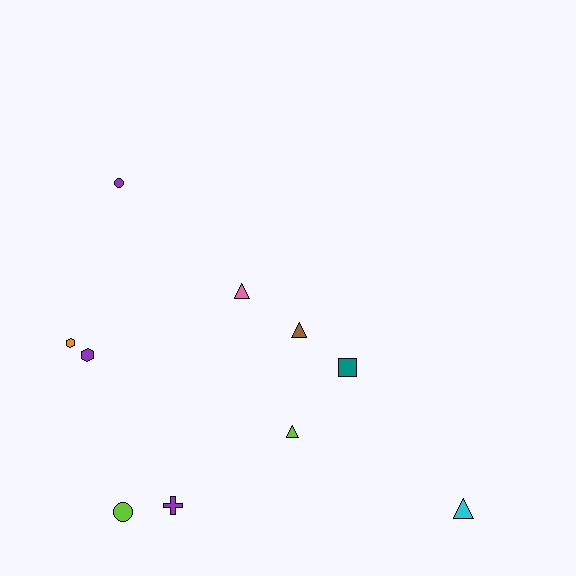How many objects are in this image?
There are 10 objects.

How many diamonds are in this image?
There are no diamonds.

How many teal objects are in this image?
There is 1 teal object.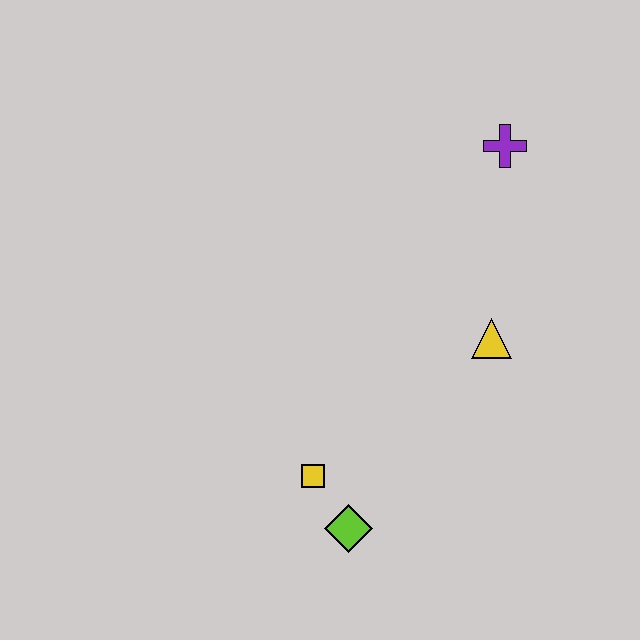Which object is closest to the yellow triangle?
The purple cross is closest to the yellow triangle.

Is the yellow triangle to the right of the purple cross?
No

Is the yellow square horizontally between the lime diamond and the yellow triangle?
No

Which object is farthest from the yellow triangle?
The lime diamond is farthest from the yellow triangle.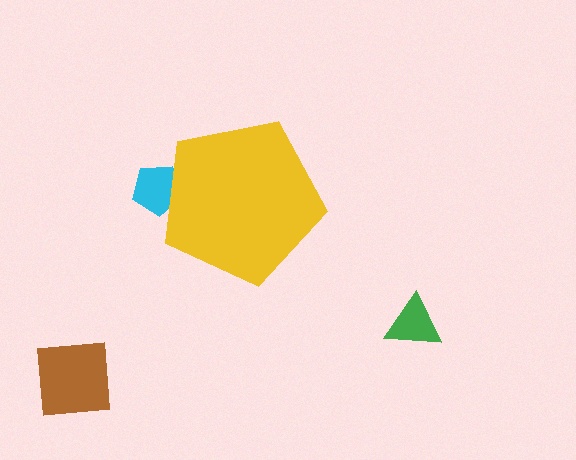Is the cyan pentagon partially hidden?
Yes, the cyan pentagon is partially hidden behind the yellow pentagon.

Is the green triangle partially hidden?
No, the green triangle is fully visible.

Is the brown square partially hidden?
No, the brown square is fully visible.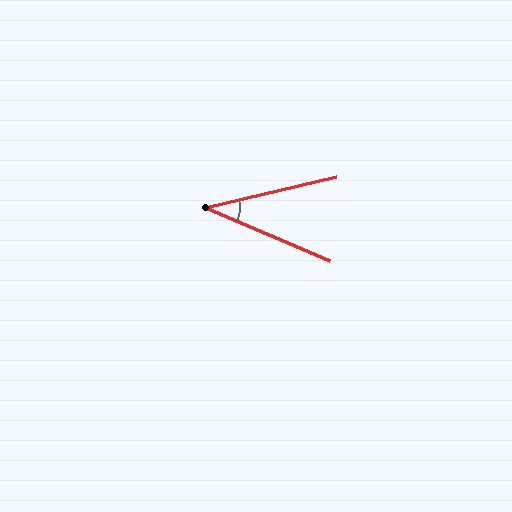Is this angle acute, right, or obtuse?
It is acute.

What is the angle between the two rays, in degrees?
Approximately 36 degrees.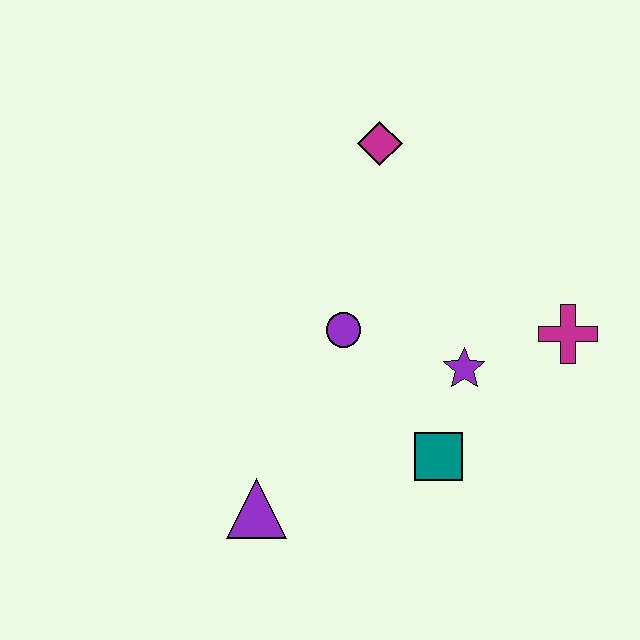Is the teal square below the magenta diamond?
Yes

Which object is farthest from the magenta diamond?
The purple triangle is farthest from the magenta diamond.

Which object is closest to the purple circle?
The purple star is closest to the purple circle.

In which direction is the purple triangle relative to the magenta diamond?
The purple triangle is below the magenta diamond.